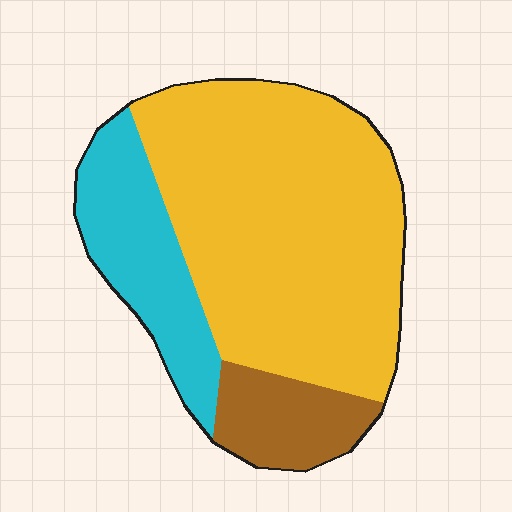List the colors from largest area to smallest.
From largest to smallest: yellow, cyan, brown.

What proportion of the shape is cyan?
Cyan takes up between a sixth and a third of the shape.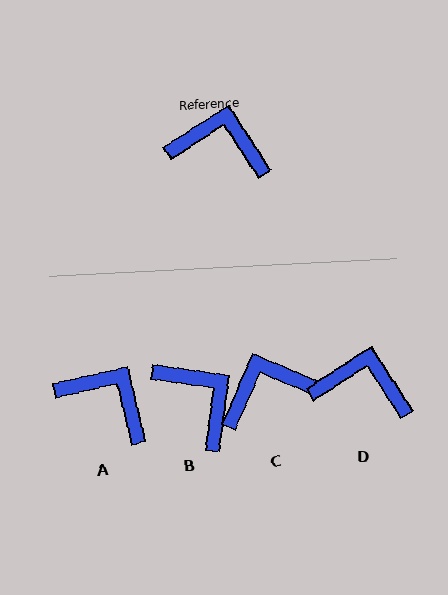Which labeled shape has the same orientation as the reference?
D.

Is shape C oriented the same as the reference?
No, it is off by about 33 degrees.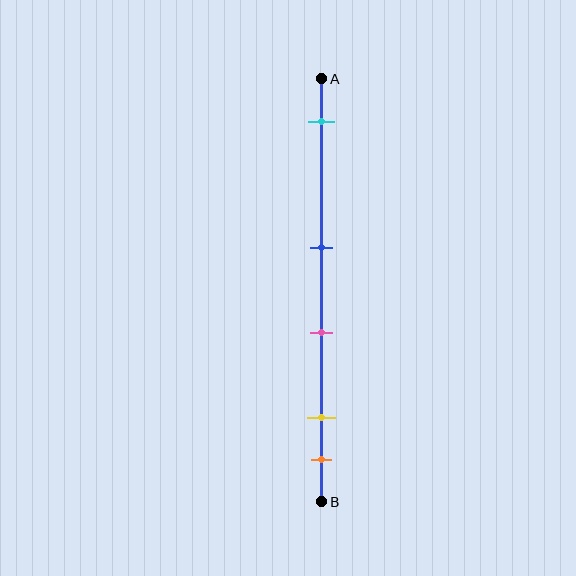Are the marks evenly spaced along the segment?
No, the marks are not evenly spaced.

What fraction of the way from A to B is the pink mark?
The pink mark is approximately 60% (0.6) of the way from A to B.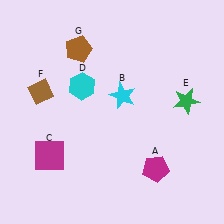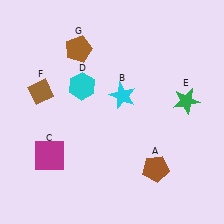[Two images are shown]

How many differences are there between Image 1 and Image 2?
There is 1 difference between the two images.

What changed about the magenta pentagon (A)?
In Image 1, A is magenta. In Image 2, it changed to brown.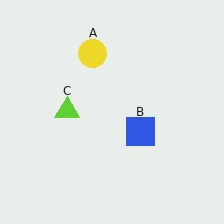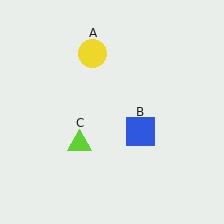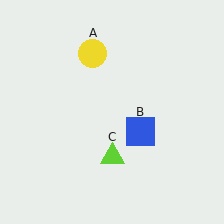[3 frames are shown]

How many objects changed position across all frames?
1 object changed position: lime triangle (object C).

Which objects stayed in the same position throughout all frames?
Yellow circle (object A) and blue square (object B) remained stationary.